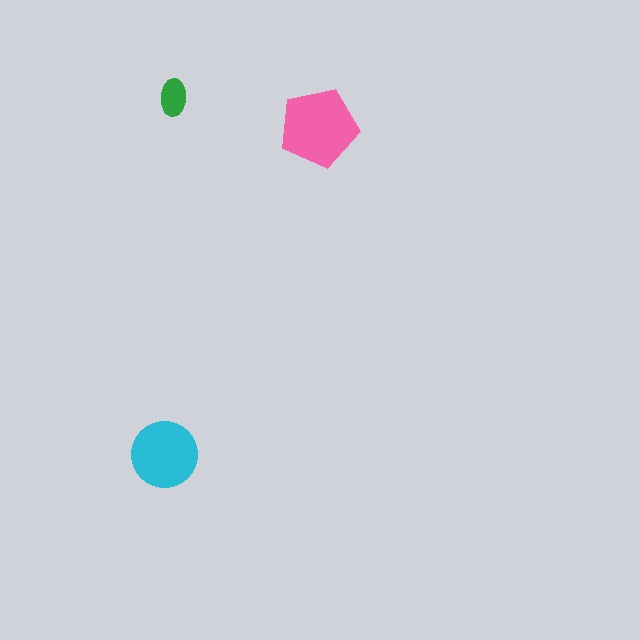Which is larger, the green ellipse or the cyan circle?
The cyan circle.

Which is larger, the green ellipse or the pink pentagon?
The pink pentagon.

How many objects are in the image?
There are 3 objects in the image.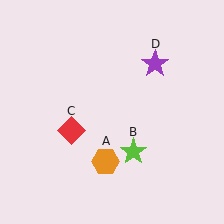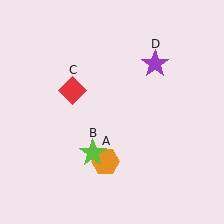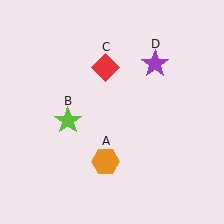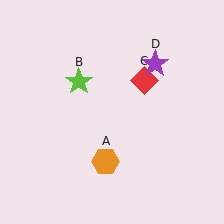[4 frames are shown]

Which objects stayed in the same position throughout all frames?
Orange hexagon (object A) and purple star (object D) remained stationary.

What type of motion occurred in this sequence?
The lime star (object B), red diamond (object C) rotated clockwise around the center of the scene.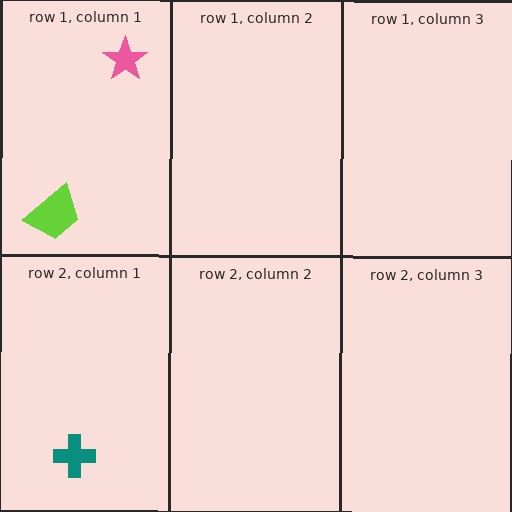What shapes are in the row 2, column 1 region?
The teal cross.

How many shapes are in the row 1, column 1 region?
2.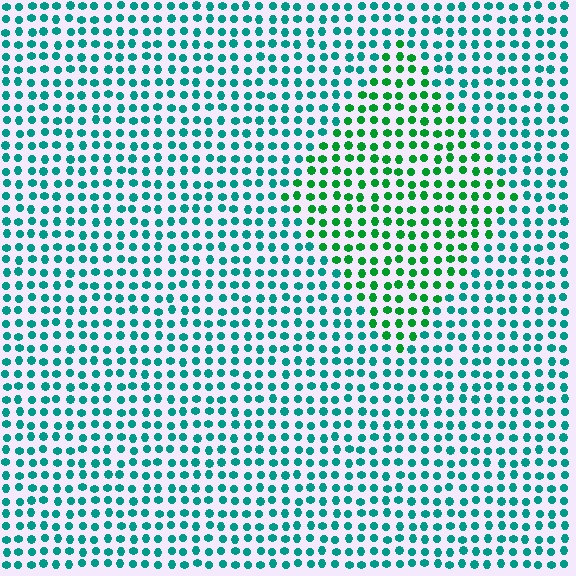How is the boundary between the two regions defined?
The boundary is defined purely by a slight shift in hue (about 37 degrees). Spacing, size, and orientation are identical on both sides.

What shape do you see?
I see a diamond.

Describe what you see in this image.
The image is filled with small teal elements in a uniform arrangement. A diamond-shaped region is visible where the elements are tinted to a slightly different hue, forming a subtle color boundary.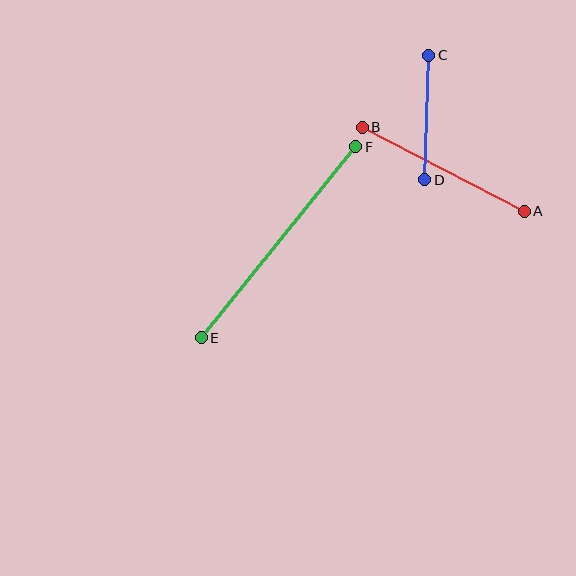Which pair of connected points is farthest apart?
Points E and F are farthest apart.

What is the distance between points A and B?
The distance is approximately 183 pixels.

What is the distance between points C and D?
The distance is approximately 125 pixels.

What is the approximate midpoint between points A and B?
The midpoint is at approximately (443, 169) pixels.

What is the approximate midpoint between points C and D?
The midpoint is at approximately (427, 118) pixels.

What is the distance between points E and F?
The distance is approximately 246 pixels.